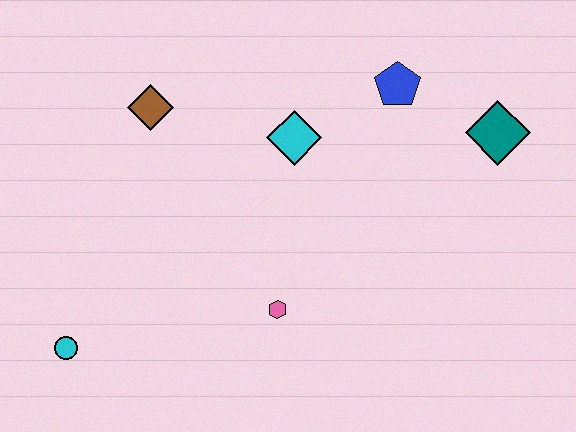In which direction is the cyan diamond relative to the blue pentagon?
The cyan diamond is to the left of the blue pentagon.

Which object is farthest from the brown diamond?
The teal diamond is farthest from the brown diamond.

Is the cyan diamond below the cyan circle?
No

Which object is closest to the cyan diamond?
The blue pentagon is closest to the cyan diamond.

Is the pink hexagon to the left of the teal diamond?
Yes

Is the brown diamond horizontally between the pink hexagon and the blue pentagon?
No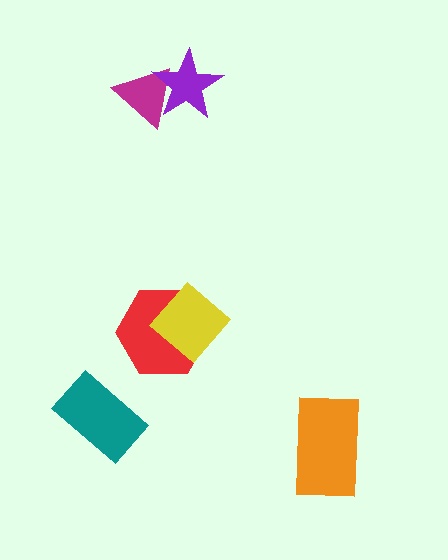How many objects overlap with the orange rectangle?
0 objects overlap with the orange rectangle.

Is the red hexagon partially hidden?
Yes, it is partially covered by another shape.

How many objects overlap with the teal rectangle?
0 objects overlap with the teal rectangle.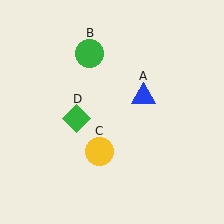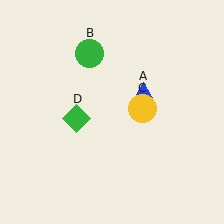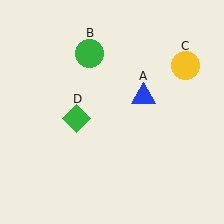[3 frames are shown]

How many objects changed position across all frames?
1 object changed position: yellow circle (object C).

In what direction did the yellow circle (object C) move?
The yellow circle (object C) moved up and to the right.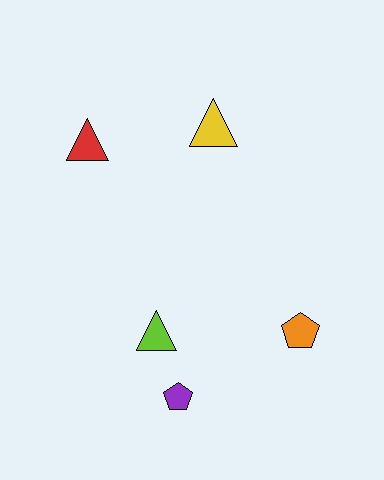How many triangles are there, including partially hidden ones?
There are 3 triangles.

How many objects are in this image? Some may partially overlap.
There are 5 objects.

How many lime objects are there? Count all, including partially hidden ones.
There is 1 lime object.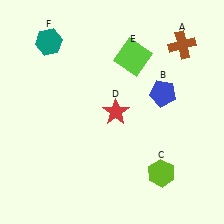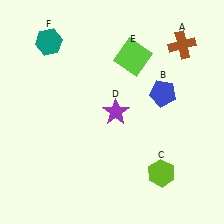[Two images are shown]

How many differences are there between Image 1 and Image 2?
There is 1 difference between the two images.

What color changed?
The star (D) changed from red in Image 1 to purple in Image 2.